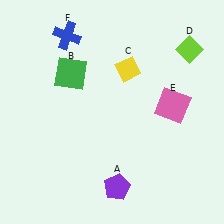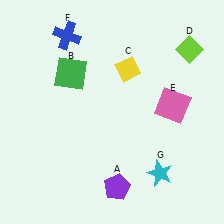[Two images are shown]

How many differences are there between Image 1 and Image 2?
There is 1 difference between the two images.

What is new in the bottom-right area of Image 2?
A cyan star (G) was added in the bottom-right area of Image 2.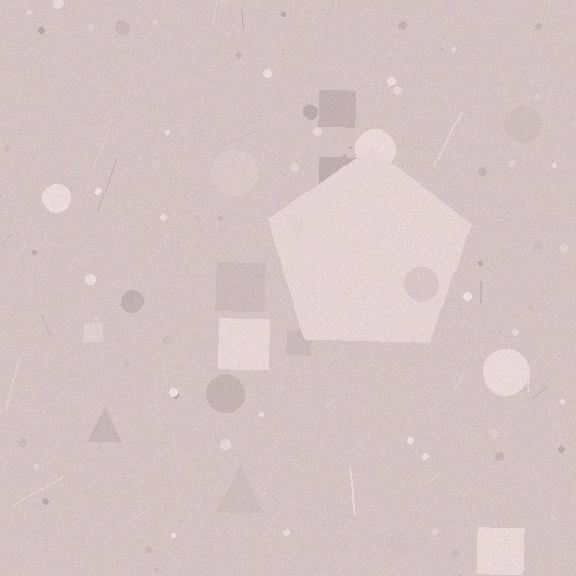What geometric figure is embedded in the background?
A pentagon is embedded in the background.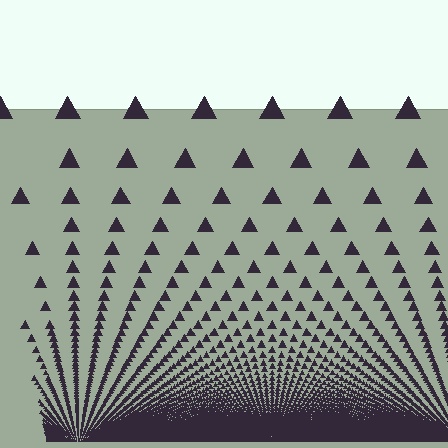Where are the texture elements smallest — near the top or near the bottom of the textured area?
Near the bottom.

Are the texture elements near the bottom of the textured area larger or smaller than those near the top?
Smaller. The gradient is inverted — elements near the bottom are smaller and denser.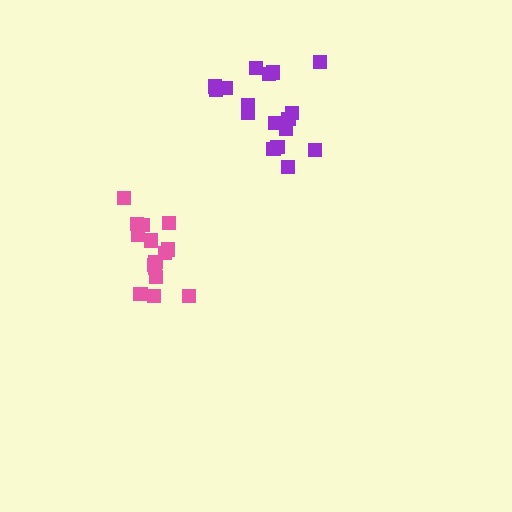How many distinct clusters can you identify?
There are 2 distinct clusters.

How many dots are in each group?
Group 1: 16 dots, Group 2: 17 dots (33 total).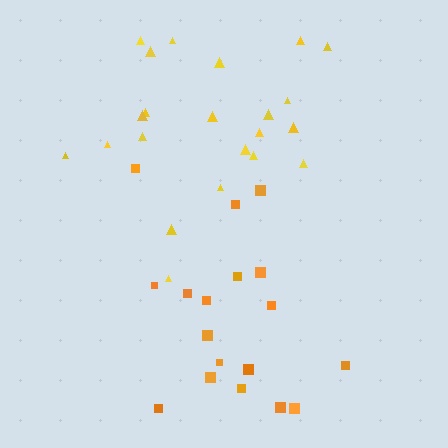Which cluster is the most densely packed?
Orange.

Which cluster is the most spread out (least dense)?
Yellow.